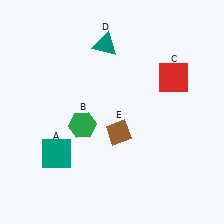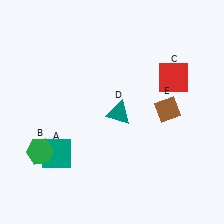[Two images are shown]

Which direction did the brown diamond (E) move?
The brown diamond (E) moved right.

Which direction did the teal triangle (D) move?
The teal triangle (D) moved down.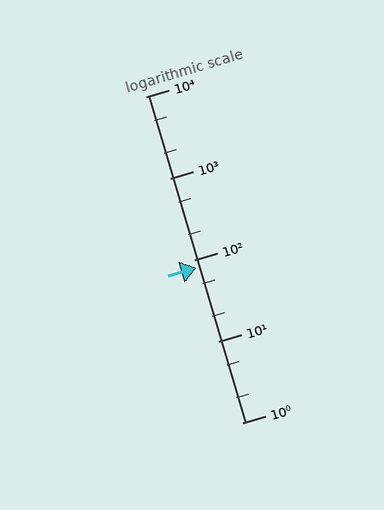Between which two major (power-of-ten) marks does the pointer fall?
The pointer is between 10 and 100.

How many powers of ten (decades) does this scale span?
The scale spans 4 decades, from 1 to 10000.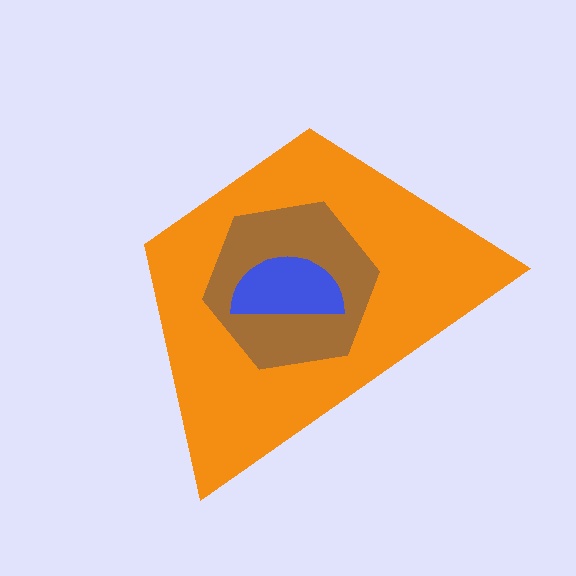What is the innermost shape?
The blue semicircle.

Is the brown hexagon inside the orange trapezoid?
Yes.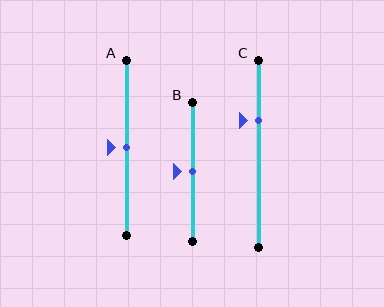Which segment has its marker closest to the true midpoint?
Segment A has its marker closest to the true midpoint.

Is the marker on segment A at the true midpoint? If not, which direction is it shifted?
Yes, the marker on segment A is at the true midpoint.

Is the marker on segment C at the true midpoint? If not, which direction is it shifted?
No, the marker on segment C is shifted upward by about 17% of the segment length.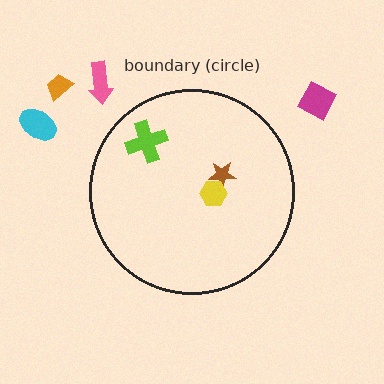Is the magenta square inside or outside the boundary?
Outside.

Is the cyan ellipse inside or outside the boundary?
Outside.